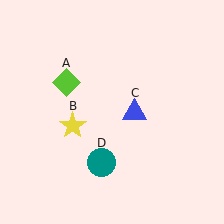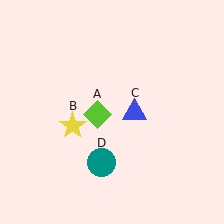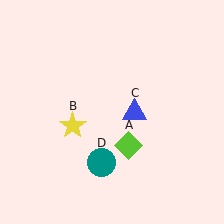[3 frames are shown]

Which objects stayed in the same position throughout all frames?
Yellow star (object B) and blue triangle (object C) and teal circle (object D) remained stationary.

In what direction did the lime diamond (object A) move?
The lime diamond (object A) moved down and to the right.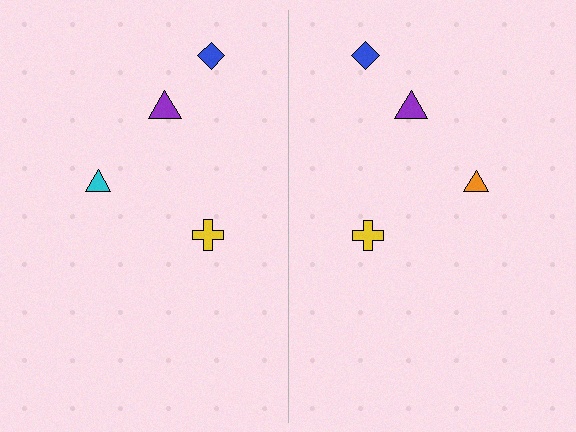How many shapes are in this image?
There are 8 shapes in this image.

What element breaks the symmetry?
The orange triangle on the right side breaks the symmetry — its mirror counterpart is cyan.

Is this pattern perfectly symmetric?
No, the pattern is not perfectly symmetric. The orange triangle on the right side breaks the symmetry — its mirror counterpart is cyan.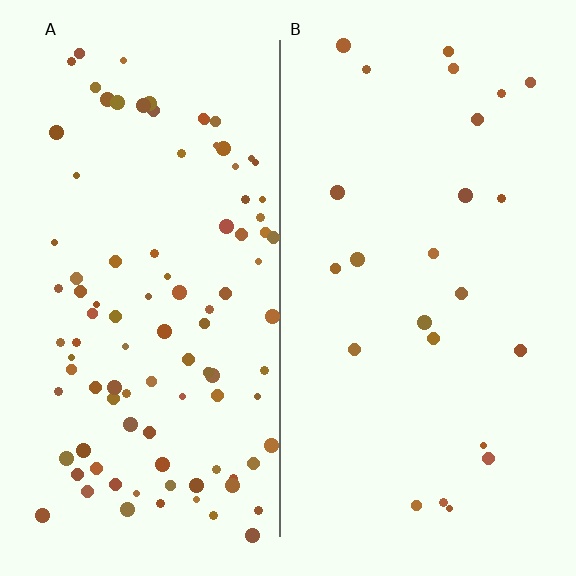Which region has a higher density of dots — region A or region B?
A (the left).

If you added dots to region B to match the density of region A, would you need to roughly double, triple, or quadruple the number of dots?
Approximately quadruple.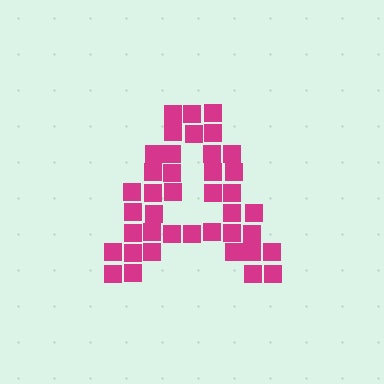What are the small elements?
The small elements are squares.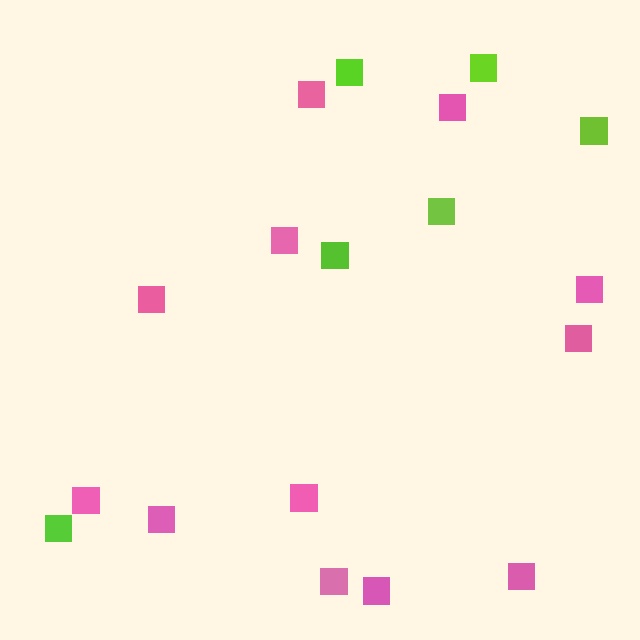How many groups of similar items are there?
There are 2 groups: one group of pink squares (12) and one group of lime squares (6).